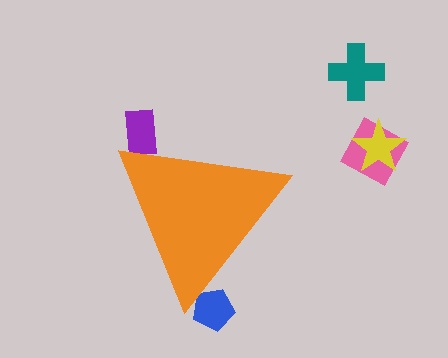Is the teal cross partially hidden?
No, the teal cross is fully visible.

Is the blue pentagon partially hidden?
Yes, the blue pentagon is partially hidden behind the orange triangle.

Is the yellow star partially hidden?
No, the yellow star is fully visible.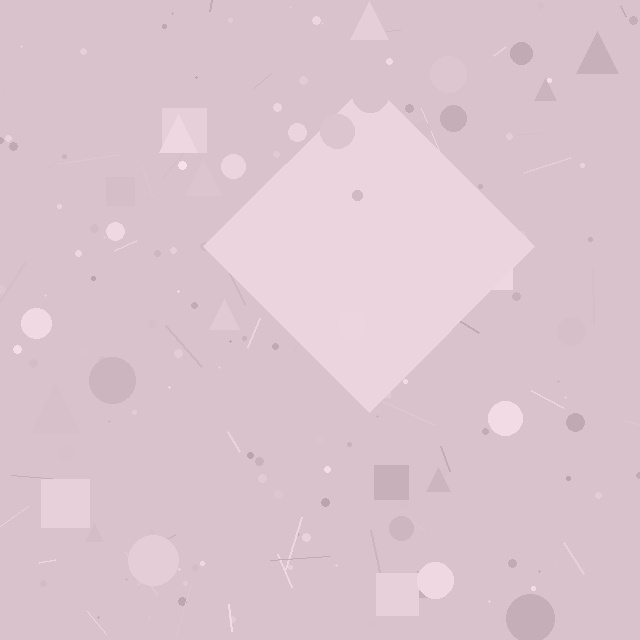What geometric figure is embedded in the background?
A diamond is embedded in the background.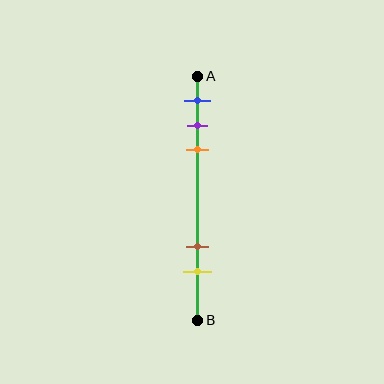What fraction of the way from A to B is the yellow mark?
The yellow mark is approximately 80% (0.8) of the way from A to B.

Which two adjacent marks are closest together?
The purple and orange marks are the closest adjacent pair.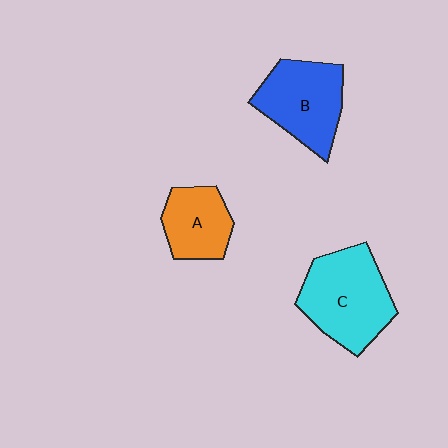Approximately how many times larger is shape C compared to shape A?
Approximately 1.6 times.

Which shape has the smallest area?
Shape A (orange).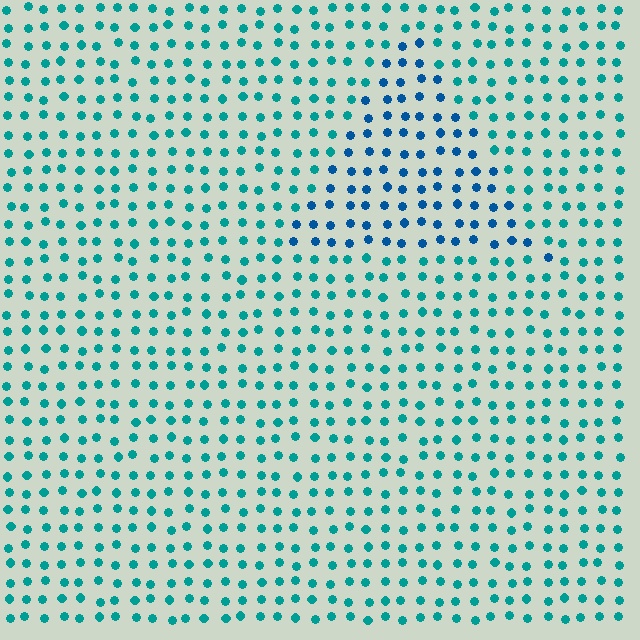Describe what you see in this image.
The image is filled with small teal elements in a uniform arrangement. A triangle-shaped region is visible where the elements are tinted to a slightly different hue, forming a subtle color boundary.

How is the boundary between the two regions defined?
The boundary is defined purely by a slight shift in hue (about 31 degrees). Spacing, size, and orientation are identical on both sides.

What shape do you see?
I see a triangle.